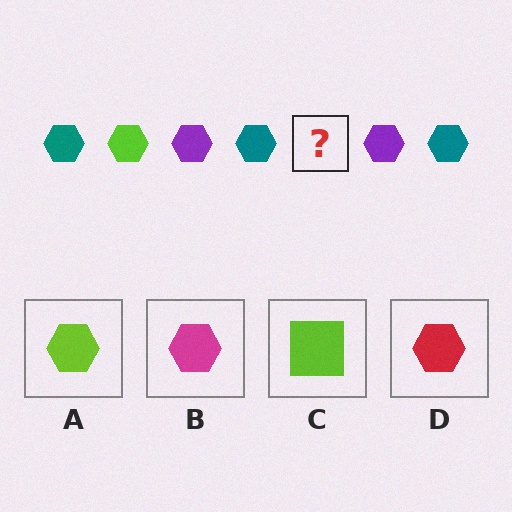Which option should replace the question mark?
Option A.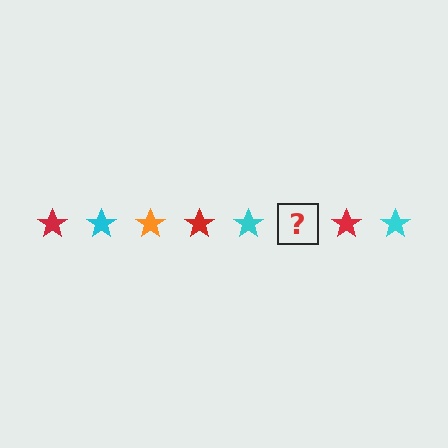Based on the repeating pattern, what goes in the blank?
The blank should be an orange star.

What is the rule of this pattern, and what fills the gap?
The rule is that the pattern cycles through red, cyan, orange stars. The gap should be filled with an orange star.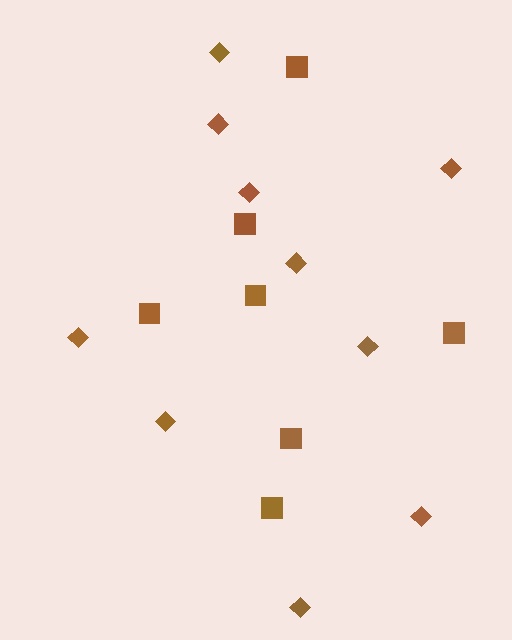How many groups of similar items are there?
There are 2 groups: one group of squares (7) and one group of diamonds (10).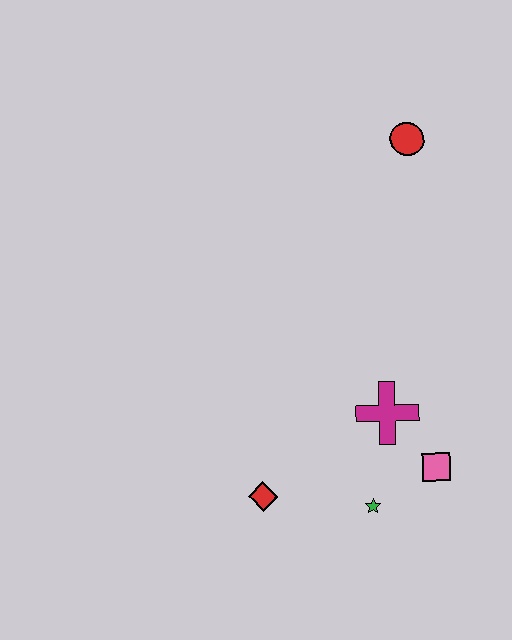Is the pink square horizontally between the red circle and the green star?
No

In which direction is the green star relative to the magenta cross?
The green star is below the magenta cross.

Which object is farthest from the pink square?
The red circle is farthest from the pink square.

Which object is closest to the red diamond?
The green star is closest to the red diamond.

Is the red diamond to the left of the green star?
Yes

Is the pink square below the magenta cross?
Yes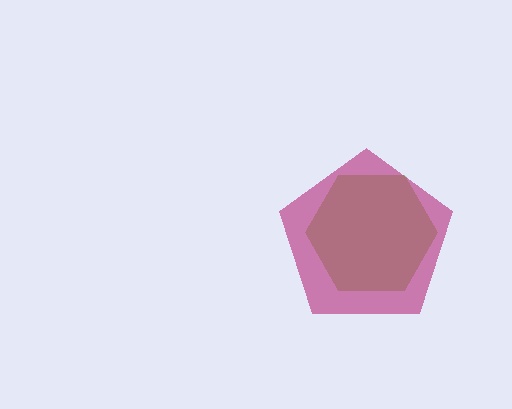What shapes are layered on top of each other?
The layered shapes are: a lime hexagon, a magenta pentagon.